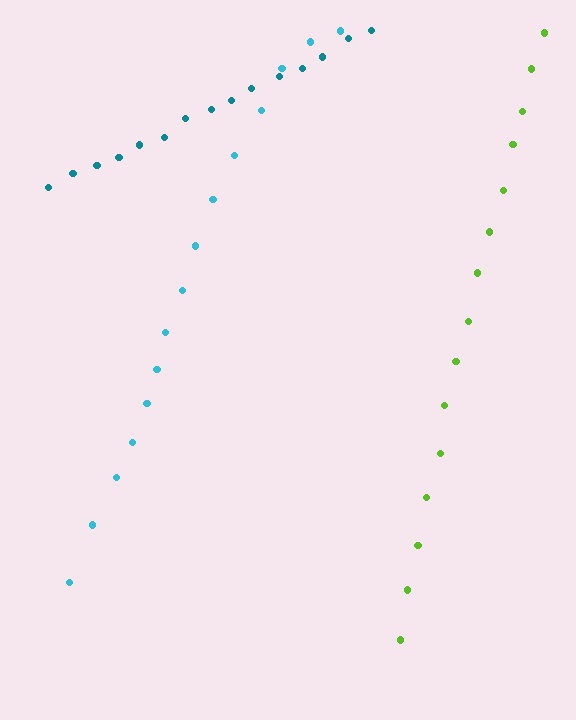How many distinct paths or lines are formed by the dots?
There are 3 distinct paths.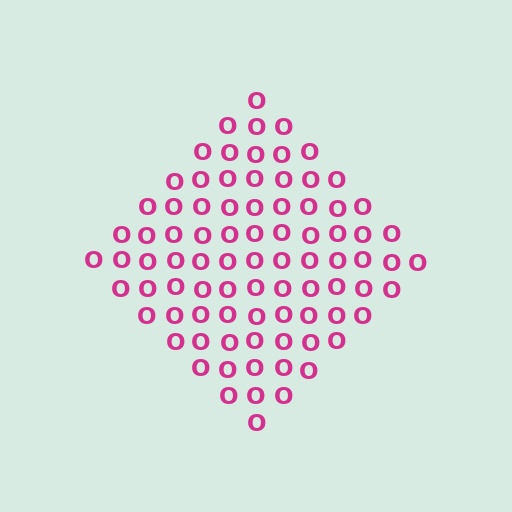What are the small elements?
The small elements are letter O's.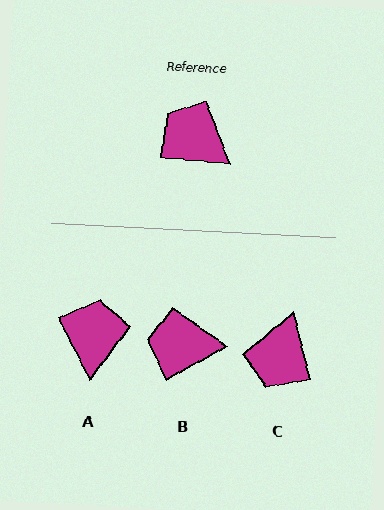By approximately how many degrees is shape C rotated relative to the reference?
Approximately 109 degrees counter-clockwise.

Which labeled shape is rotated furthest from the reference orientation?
C, about 109 degrees away.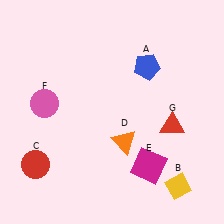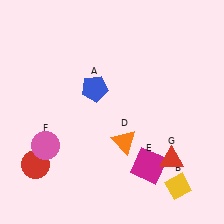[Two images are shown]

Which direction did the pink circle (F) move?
The pink circle (F) moved down.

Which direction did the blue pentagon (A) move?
The blue pentagon (A) moved left.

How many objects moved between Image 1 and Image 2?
3 objects moved between the two images.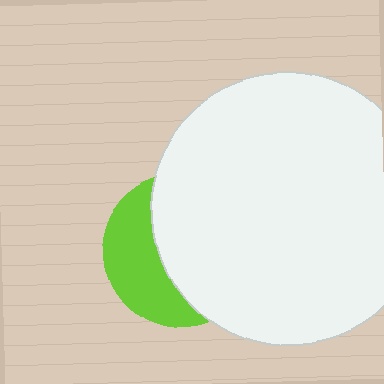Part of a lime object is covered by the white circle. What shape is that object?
It is a circle.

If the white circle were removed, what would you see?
You would see the complete lime circle.